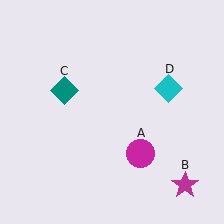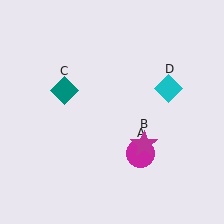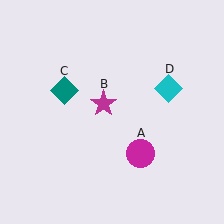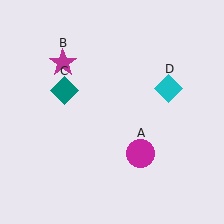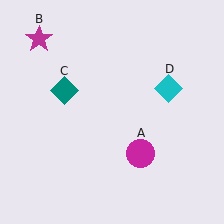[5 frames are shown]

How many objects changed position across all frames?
1 object changed position: magenta star (object B).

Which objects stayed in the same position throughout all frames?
Magenta circle (object A) and teal diamond (object C) and cyan diamond (object D) remained stationary.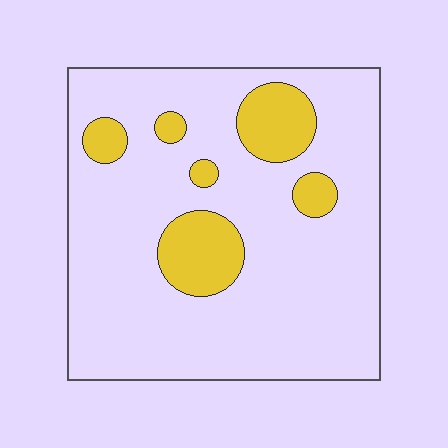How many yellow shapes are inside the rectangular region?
6.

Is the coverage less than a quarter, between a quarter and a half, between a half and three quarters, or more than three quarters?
Less than a quarter.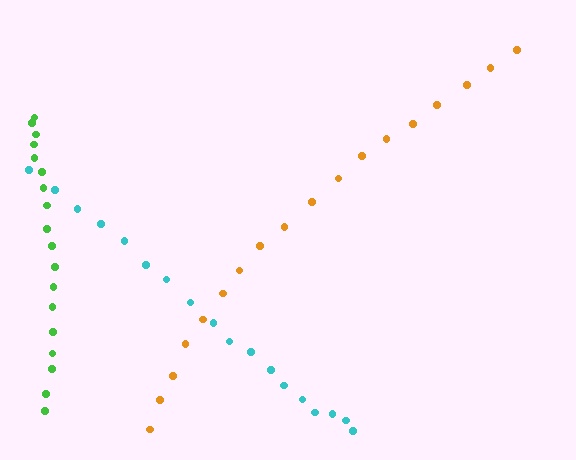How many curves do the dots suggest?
There are 3 distinct paths.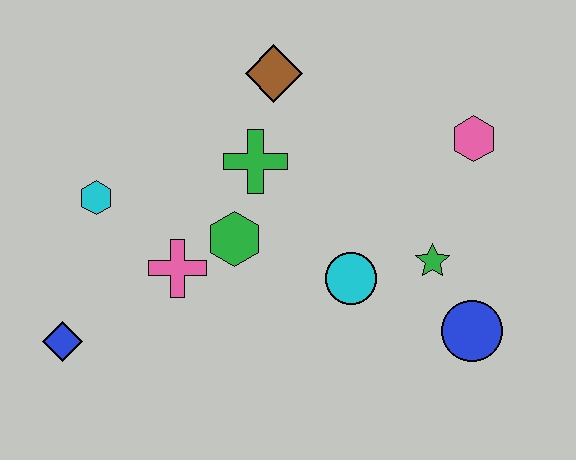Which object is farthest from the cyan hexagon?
The blue circle is farthest from the cyan hexagon.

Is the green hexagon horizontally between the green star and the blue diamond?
Yes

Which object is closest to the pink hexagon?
The green star is closest to the pink hexagon.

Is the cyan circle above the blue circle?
Yes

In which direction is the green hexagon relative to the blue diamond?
The green hexagon is to the right of the blue diamond.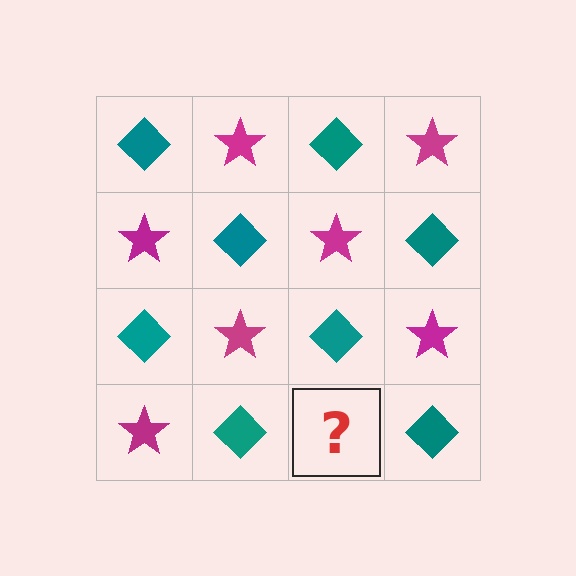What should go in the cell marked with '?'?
The missing cell should contain a magenta star.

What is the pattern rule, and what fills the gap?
The rule is that it alternates teal diamond and magenta star in a checkerboard pattern. The gap should be filled with a magenta star.